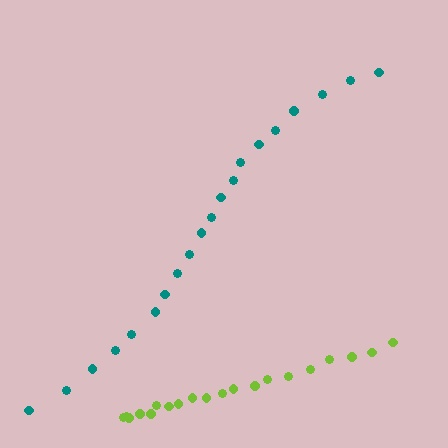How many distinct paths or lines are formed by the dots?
There are 2 distinct paths.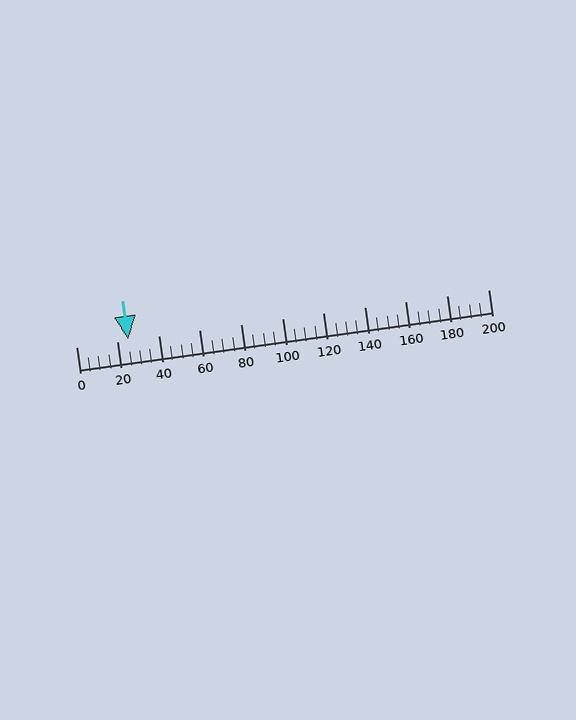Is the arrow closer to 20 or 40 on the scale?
The arrow is closer to 20.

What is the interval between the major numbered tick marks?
The major tick marks are spaced 20 units apart.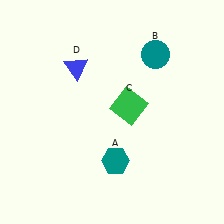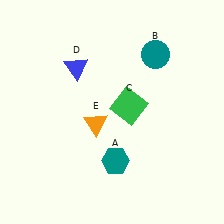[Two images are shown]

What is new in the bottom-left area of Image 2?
An orange triangle (E) was added in the bottom-left area of Image 2.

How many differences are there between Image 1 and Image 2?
There is 1 difference between the two images.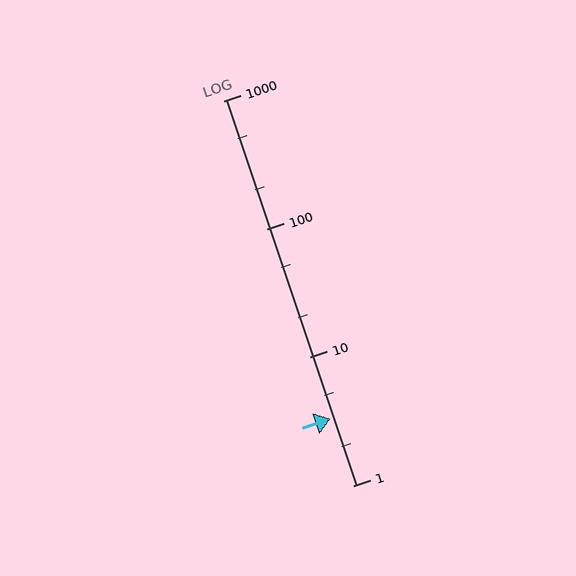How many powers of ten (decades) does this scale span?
The scale spans 3 decades, from 1 to 1000.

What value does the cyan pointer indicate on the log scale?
The pointer indicates approximately 3.3.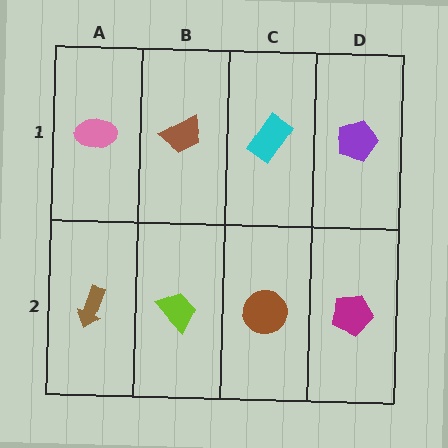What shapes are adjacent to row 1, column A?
A brown arrow (row 2, column A), a brown trapezoid (row 1, column B).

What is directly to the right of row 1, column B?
A cyan rectangle.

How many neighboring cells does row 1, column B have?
3.